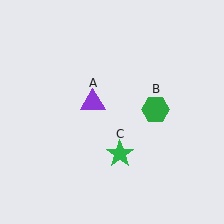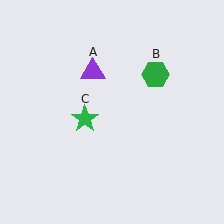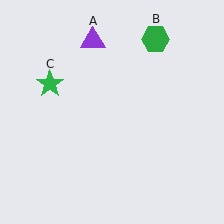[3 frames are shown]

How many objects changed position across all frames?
3 objects changed position: purple triangle (object A), green hexagon (object B), green star (object C).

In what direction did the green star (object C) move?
The green star (object C) moved up and to the left.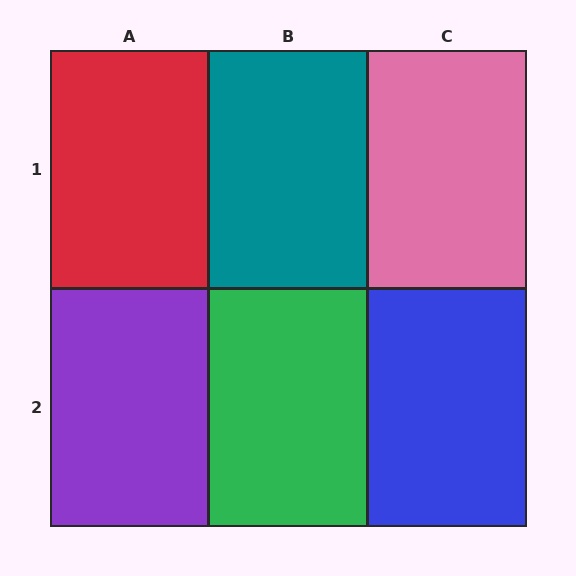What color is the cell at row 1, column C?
Pink.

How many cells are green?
1 cell is green.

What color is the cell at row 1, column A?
Red.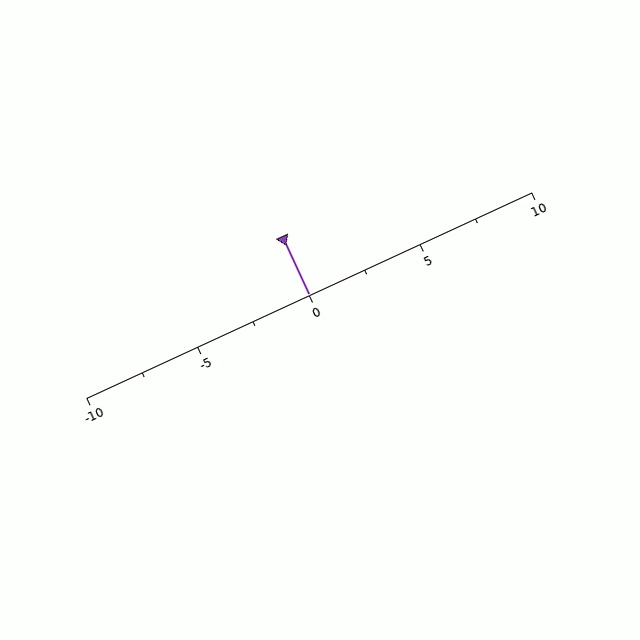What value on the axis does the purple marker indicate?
The marker indicates approximately 0.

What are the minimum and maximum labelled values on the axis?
The axis runs from -10 to 10.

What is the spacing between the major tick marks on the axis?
The major ticks are spaced 5 apart.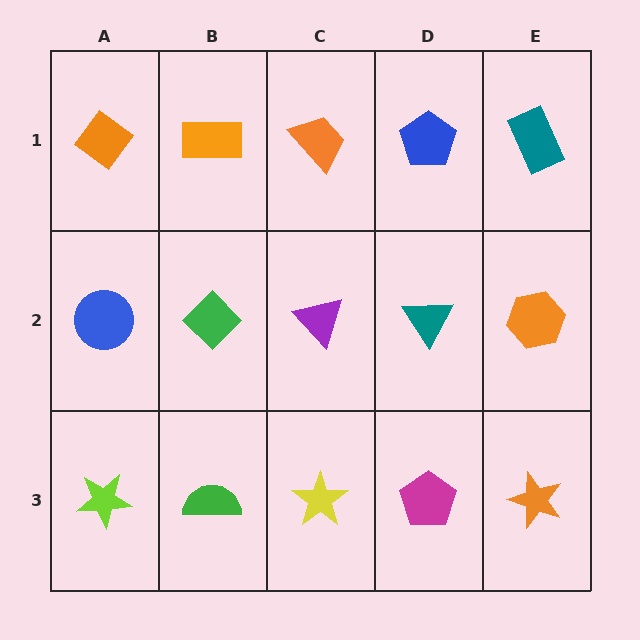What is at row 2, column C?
A purple triangle.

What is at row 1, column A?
An orange diamond.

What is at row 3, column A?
A lime star.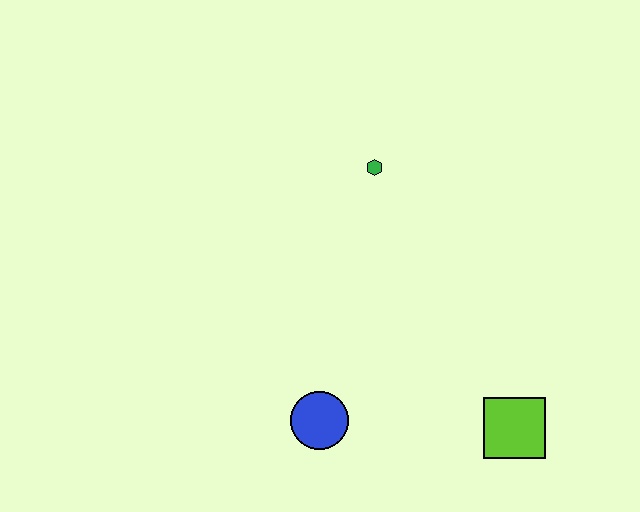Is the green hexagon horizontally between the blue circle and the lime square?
Yes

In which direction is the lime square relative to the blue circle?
The lime square is to the right of the blue circle.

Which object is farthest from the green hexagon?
The lime square is farthest from the green hexagon.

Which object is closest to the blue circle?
The lime square is closest to the blue circle.